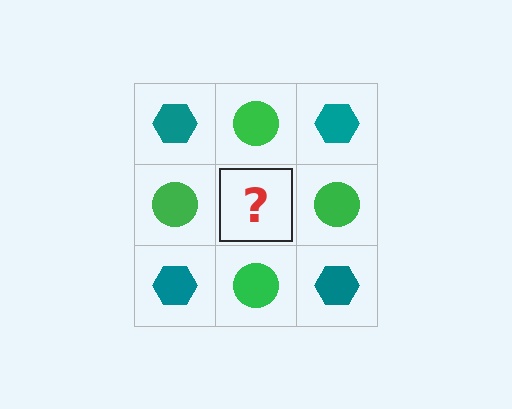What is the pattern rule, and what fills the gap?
The rule is that it alternates teal hexagon and green circle in a checkerboard pattern. The gap should be filled with a teal hexagon.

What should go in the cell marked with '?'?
The missing cell should contain a teal hexagon.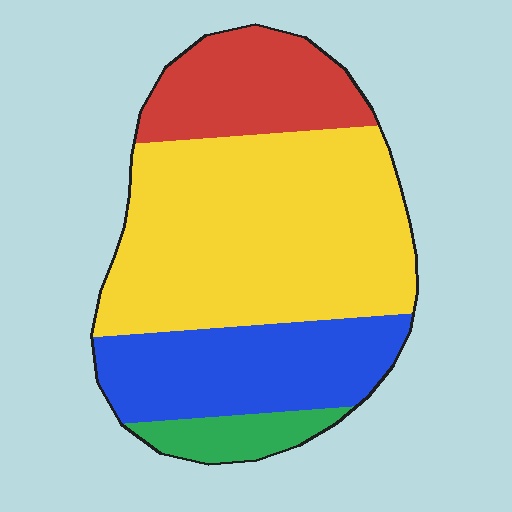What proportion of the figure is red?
Red covers 18% of the figure.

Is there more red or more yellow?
Yellow.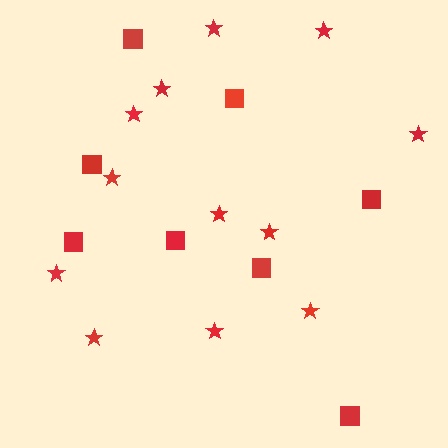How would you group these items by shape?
There are 2 groups: one group of squares (8) and one group of stars (12).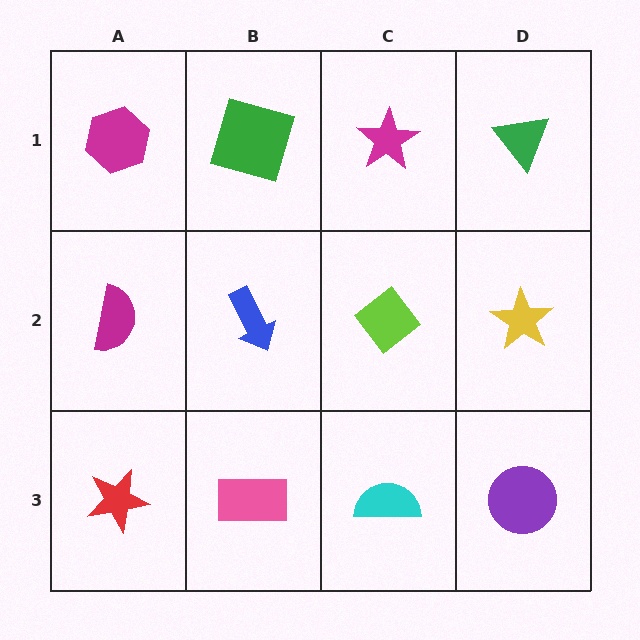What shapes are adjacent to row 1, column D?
A yellow star (row 2, column D), a magenta star (row 1, column C).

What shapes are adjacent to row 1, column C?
A lime diamond (row 2, column C), a green square (row 1, column B), a green triangle (row 1, column D).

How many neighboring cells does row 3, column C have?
3.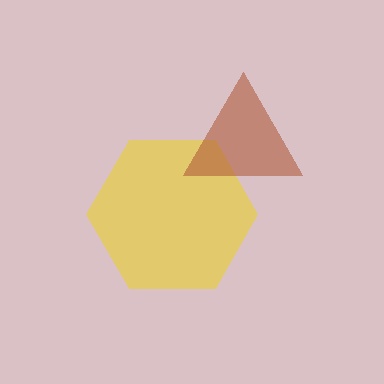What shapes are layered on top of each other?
The layered shapes are: a yellow hexagon, a brown triangle.